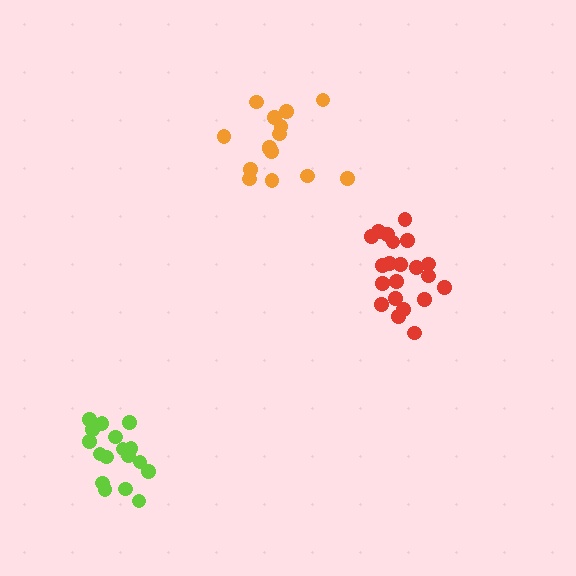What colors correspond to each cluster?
The clusters are colored: lime, orange, red.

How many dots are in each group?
Group 1: 17 dots, Group 2: 15 dots, Group 3: 21 dots (53 total).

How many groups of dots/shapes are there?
There are 3 groups.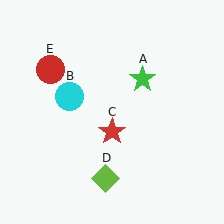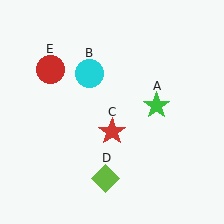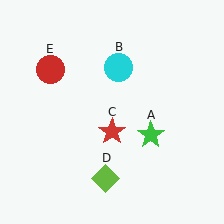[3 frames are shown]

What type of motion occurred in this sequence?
The green star (object A), cyan circle (object B) rotated clockwise around the center of the scene.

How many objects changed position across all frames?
2 objects changed position: green star (object A), cyan circle (object B).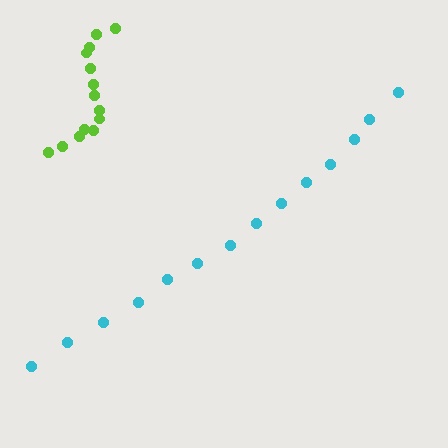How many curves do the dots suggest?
There are 2 distinct paths.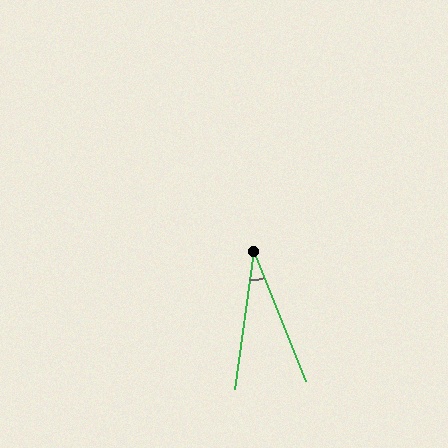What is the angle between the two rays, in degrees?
Approximately 30 degrees.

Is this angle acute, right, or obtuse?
It is acute.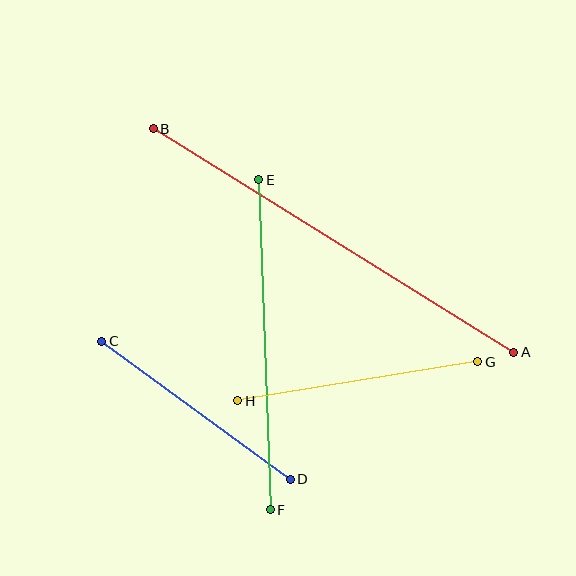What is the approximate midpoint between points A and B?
The midpoint is at approximately (333, 240) pixels.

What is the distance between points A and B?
The distance is approximately 424 pixels.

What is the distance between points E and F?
The distance is approximately 330 pixels.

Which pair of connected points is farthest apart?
Points A and B are farthest apart.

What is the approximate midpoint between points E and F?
The midpoint is at approximately (264, 345) pixels.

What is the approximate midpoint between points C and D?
The midpoint is at approximately (196, 410) pixels.